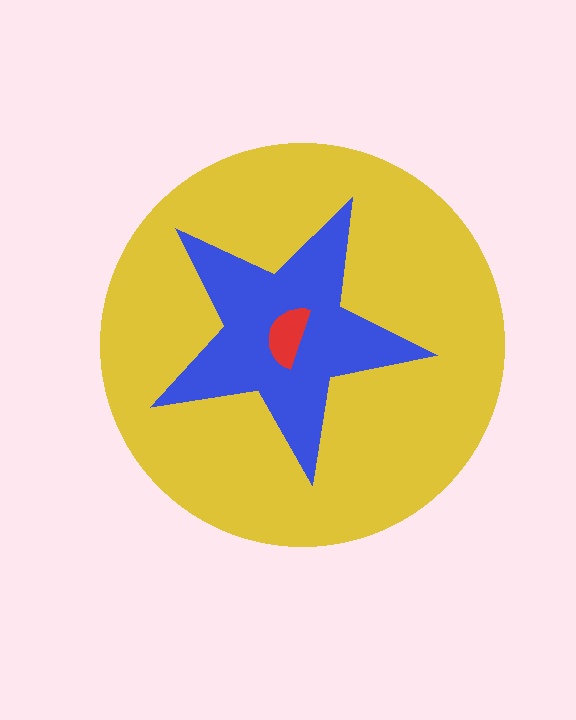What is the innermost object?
The red semicircle.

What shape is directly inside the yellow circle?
The blue star.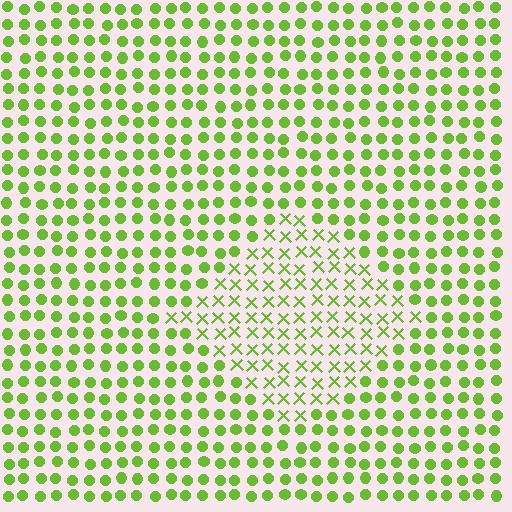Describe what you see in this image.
The image is filled with small lime elements arranged in a uniform grid. A diamond-shaped region contains X marks, while the surrounding area contains circles. The boundary is defined purely by the change in element shape.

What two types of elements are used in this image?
The image uses X marks inside the diamond region and circles outside it.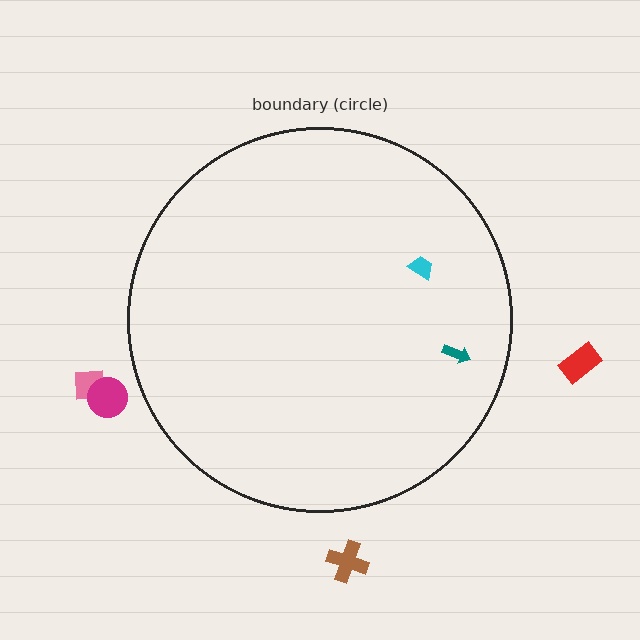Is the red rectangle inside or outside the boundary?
Outside.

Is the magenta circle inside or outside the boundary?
Outside.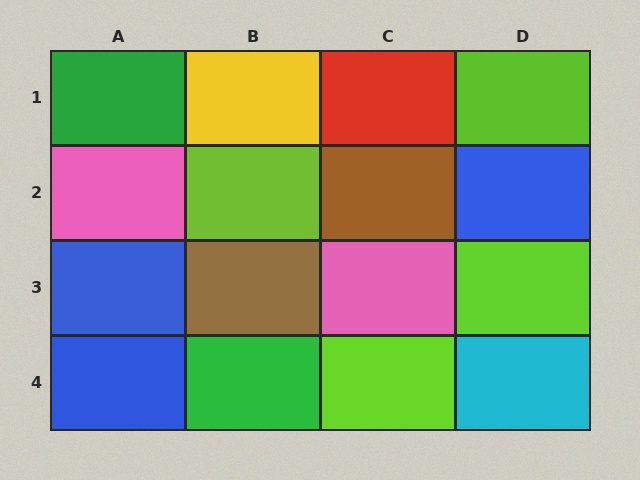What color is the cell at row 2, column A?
Pink.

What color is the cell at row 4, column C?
Lime.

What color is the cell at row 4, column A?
Blue.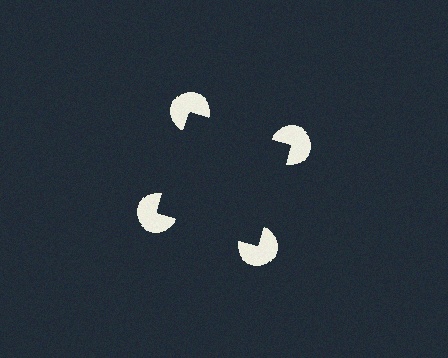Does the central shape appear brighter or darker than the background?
It typically appears slightly darker than the background, even though no actual brightness change is drawn.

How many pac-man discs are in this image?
There are 4 — one at each vertex of the illusory square.